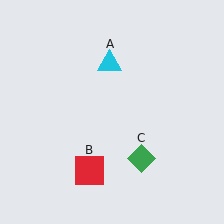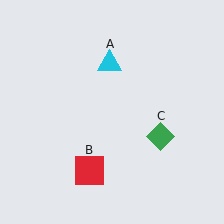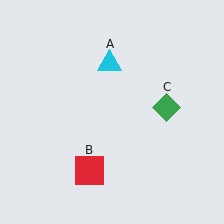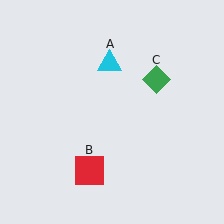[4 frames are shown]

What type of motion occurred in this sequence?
The green diamond (object C) rotated counterclockwise around the center of the scene.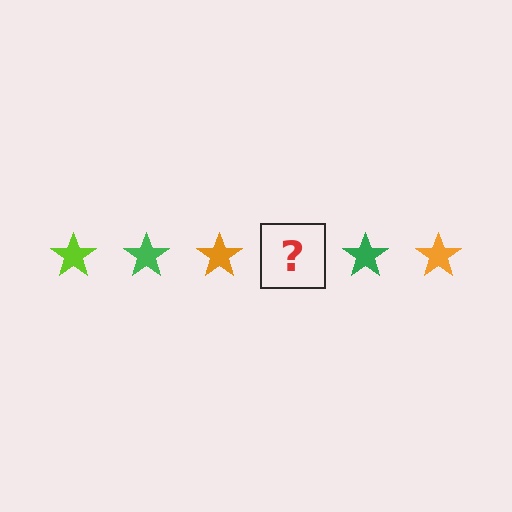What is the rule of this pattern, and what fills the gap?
The rule is that the pattern cycles through lime, green, orange stars. The gap should be filled with a lime star.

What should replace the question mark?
The question mark should be replaced with a lime star.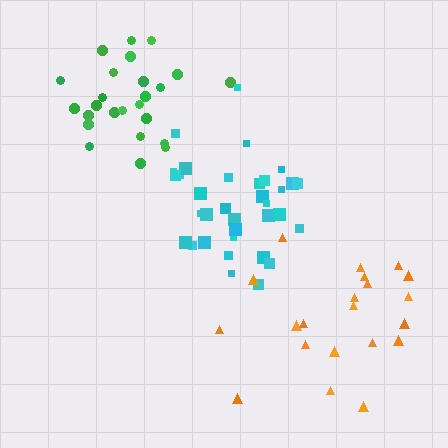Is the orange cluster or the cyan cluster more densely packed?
Cyan.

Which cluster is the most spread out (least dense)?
Orange.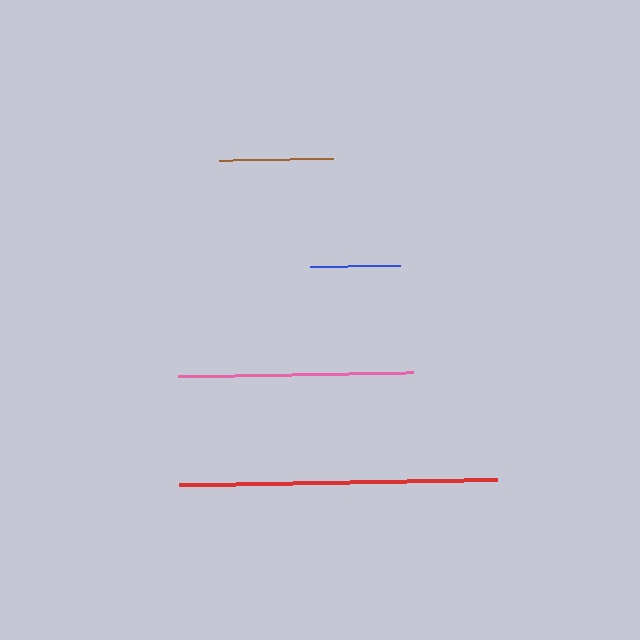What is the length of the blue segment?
The blue segment is approximately 91 pixels long.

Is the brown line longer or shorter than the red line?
The red line is longer than the brown line.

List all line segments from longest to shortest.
From longest to shortest: red, pink, brown, blue.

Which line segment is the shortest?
The blue line is the shortest at approximately 91 pixels.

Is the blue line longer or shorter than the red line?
The red line is longer than the blue line.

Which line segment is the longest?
The red line is the longest at approximately 318 pixels.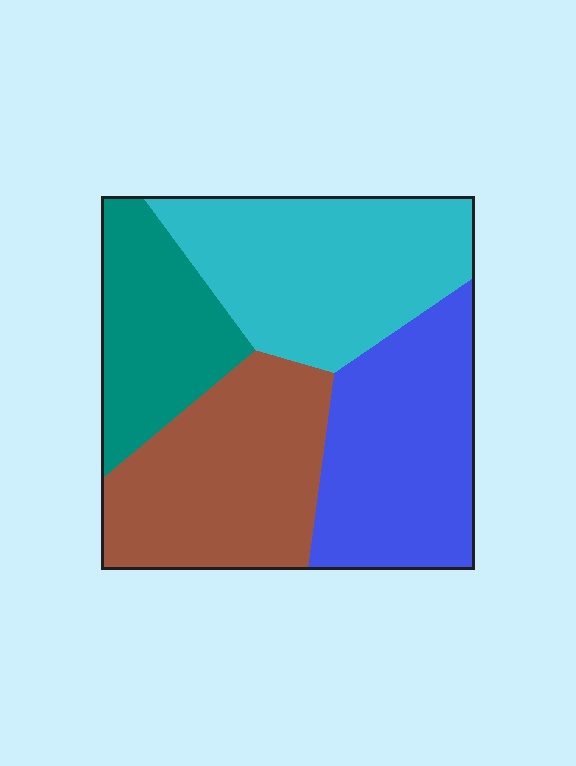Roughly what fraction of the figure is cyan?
Cyan takes up about one quarter (1/4) of the figure.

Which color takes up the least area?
Teal, at roughly 20%.